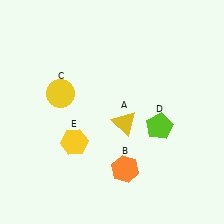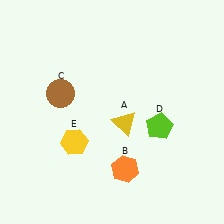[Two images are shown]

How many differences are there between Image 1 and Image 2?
There is 1 difference between the two images.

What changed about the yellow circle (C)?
In Image 1, C is yellow. In Image 2, it changed to brown.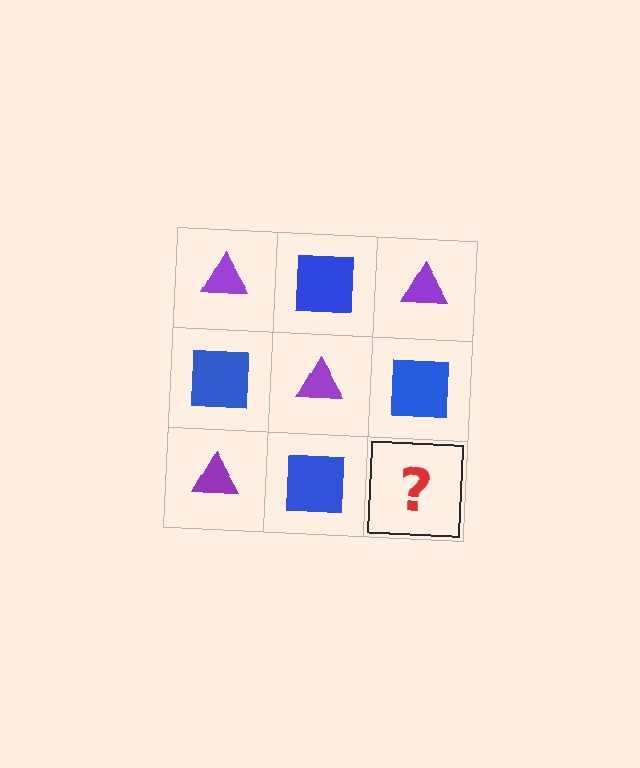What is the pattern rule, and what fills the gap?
The rule is that it alternates purple triangle and blue square in a checkerboard pattern. The gap should be filled with a purple triangle.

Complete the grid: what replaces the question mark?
The question mark should be replaced with a purple triangle.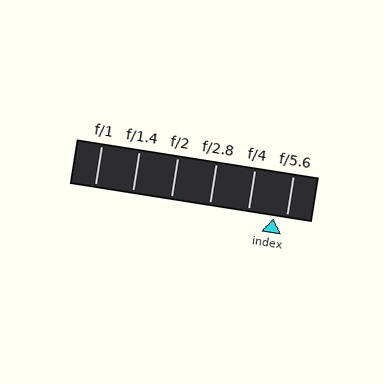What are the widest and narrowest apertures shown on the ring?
The widest aperture shown is f/1 and the narrowest is f/5.6.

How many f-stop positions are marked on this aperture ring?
There are 6 f-stop positions marked.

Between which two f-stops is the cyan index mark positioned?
The index mark is between f/4 and f/5.6.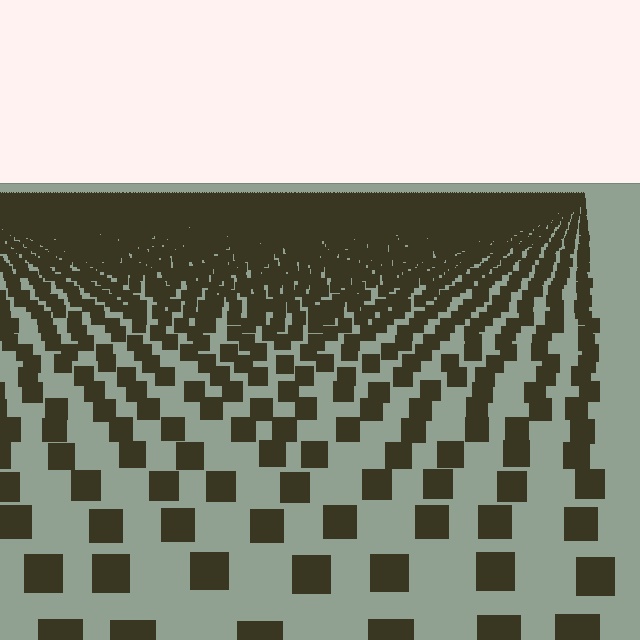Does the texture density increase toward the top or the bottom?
Density increases toward the top.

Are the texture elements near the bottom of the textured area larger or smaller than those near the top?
Larger. Near the bottom, elements are closer to the viewer and appear at a bigger on-screen size.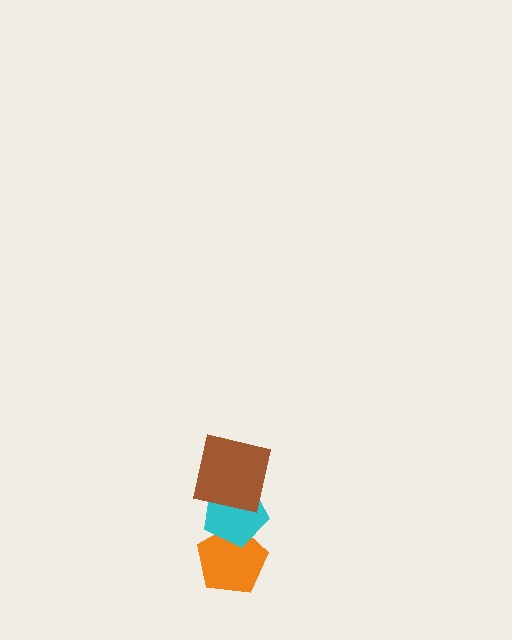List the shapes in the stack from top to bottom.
From top to bottom: the brown square, the cyan pentagon, the orange pentagon.